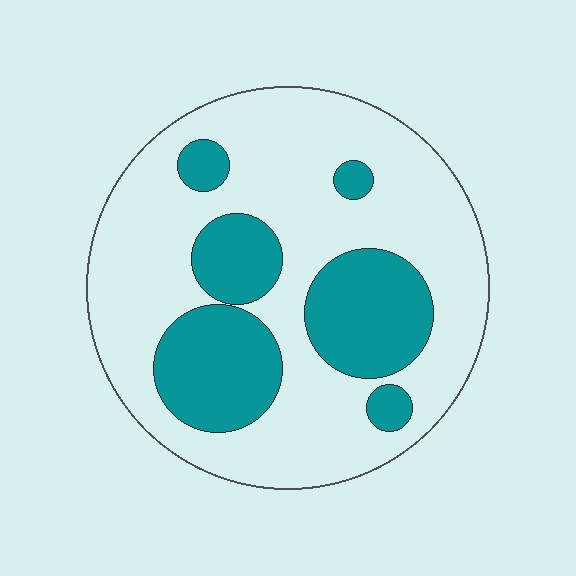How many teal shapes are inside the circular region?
6.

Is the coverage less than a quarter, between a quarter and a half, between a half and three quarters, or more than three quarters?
Between a quarter and a half.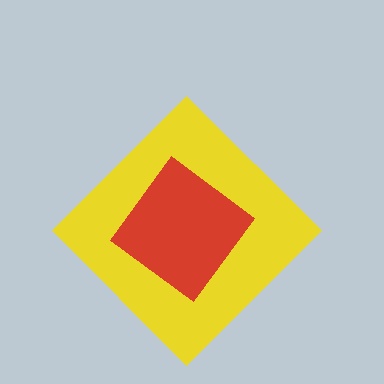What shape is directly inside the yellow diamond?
The red diamond.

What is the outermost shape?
The yellow diamond.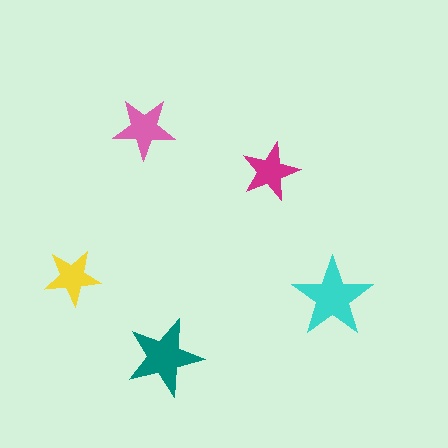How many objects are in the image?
There are 5 objects in the image.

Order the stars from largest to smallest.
the cyan one, the teal one, the pink one, the magenta one, the yellow one.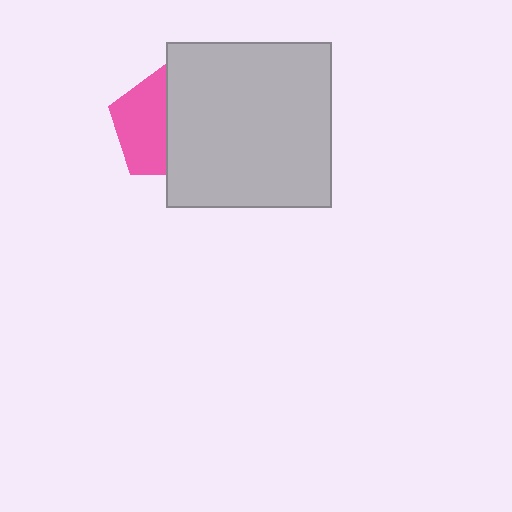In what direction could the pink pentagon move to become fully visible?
The pink pentagon could move left. That would shift it out from behind the light gray square entirely.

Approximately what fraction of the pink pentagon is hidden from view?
Roughly 51% of the pink pentagon is hidden behind the light gray square.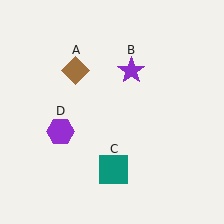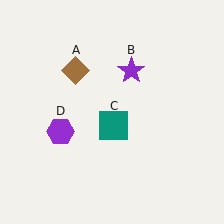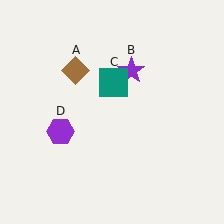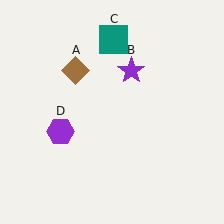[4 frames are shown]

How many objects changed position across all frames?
1 object changed position: teal square (object C).